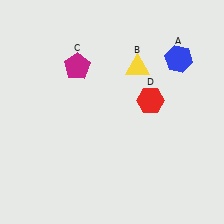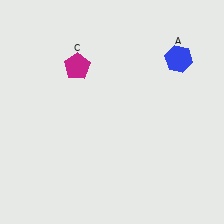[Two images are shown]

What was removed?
The red hexagon (D), the yellow triangle (B) were removed in Image 2.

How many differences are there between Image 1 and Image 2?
There are 2 differences between the two images.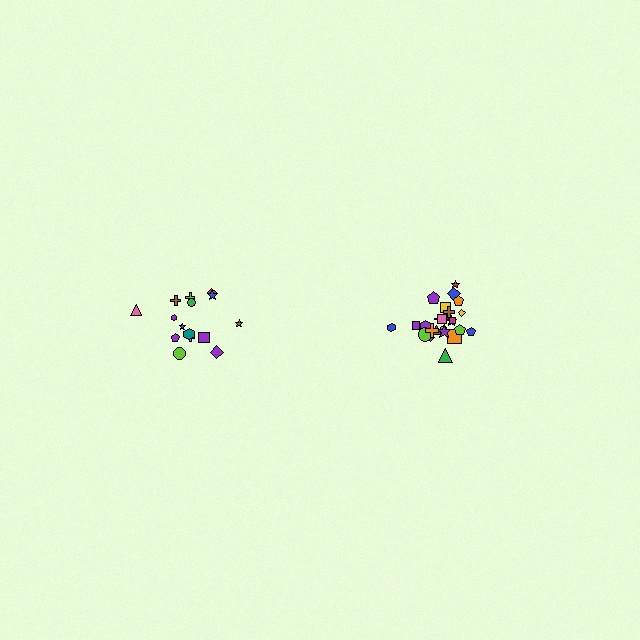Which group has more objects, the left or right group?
The right group.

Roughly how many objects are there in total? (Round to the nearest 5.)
Roughly 40 objects in total.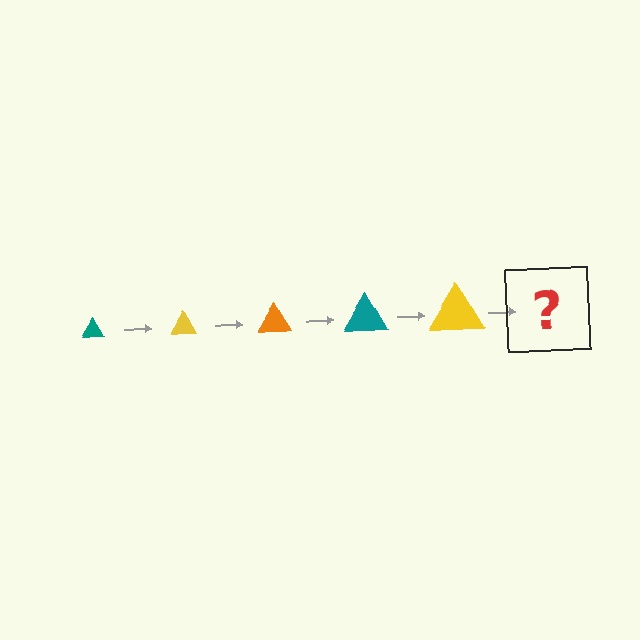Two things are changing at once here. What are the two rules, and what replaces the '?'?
The two rules are that the triangle grows larger each step and the color cycles through teal, yellow, and orange. The '?' should be an orange triangle, larger than the previous one.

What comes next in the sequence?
The next element should be an orange triangle, larger than the previous one.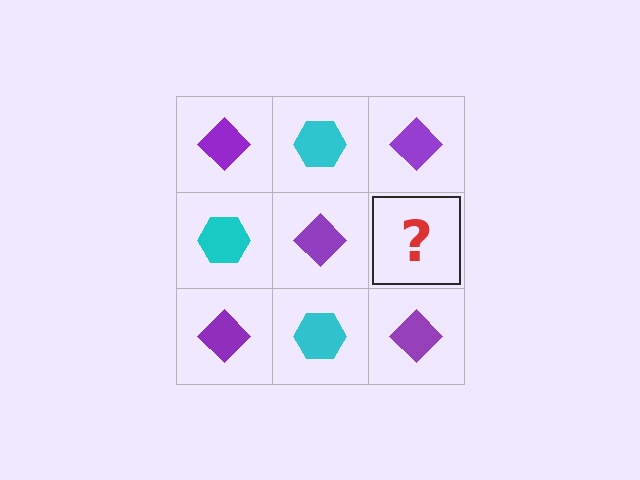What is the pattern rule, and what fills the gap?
The rule is that it alternates purple diamond and cyan hexagon in a checkerboard pattern. The gap should be filled with a cyan hexagon.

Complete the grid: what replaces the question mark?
The question mark should be replaced with a cyan hexagon.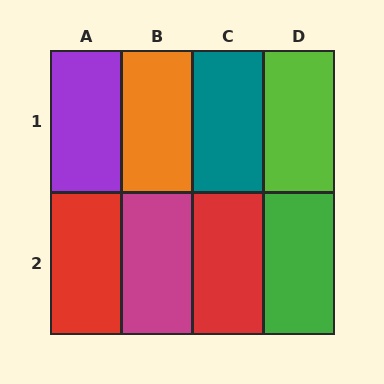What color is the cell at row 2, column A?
Red.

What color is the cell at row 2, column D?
Green.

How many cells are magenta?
1 cell is magenta.